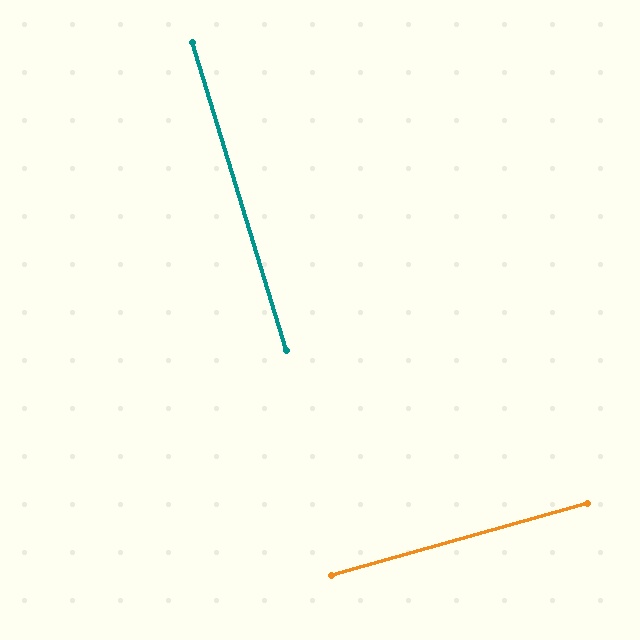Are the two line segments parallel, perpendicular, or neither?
Perpendicular — they meet at approximately 89°.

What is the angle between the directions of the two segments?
Approximately 89 degrees.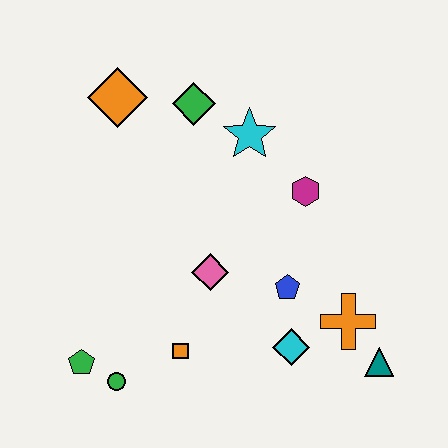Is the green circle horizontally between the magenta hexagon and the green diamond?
No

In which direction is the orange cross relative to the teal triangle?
The orange cross is above the teal triangle.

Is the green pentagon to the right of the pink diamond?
No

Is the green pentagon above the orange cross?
No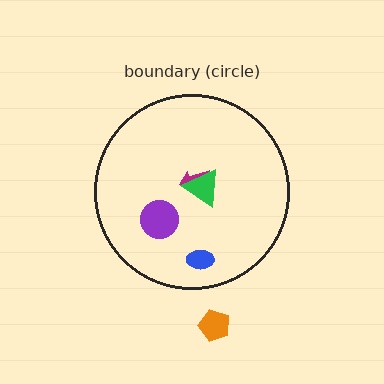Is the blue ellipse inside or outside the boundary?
Inside.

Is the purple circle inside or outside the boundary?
Inside.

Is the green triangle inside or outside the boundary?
Inside.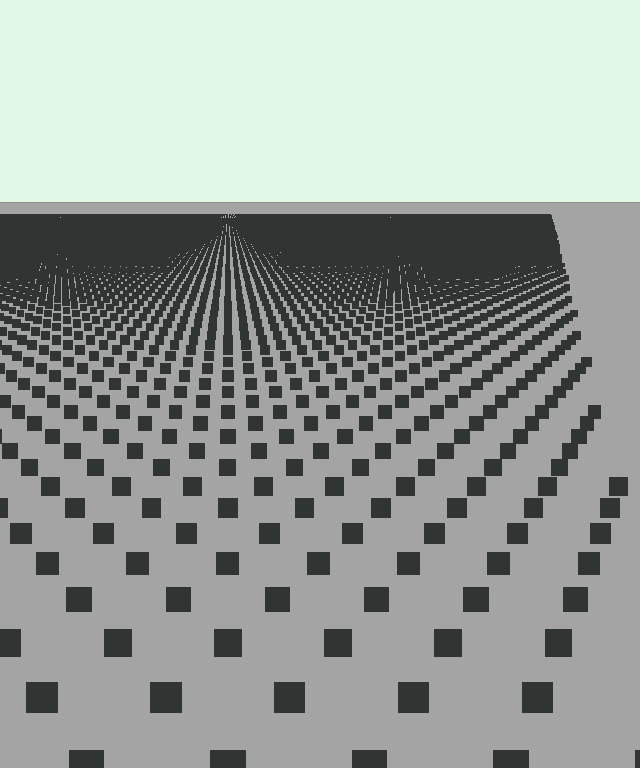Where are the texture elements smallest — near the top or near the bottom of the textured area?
Near the top.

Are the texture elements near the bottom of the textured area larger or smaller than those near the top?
Larger. Near the bottom, elements are closer to the viewer and appear at a bigger on-screen size.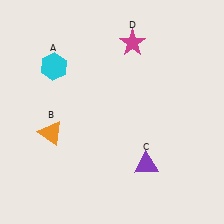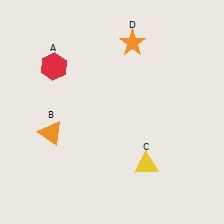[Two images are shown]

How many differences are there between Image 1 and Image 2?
There are 3 differences between the two images.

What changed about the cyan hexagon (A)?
In Image 1, A is cyan. In Image 2, it changed to red.